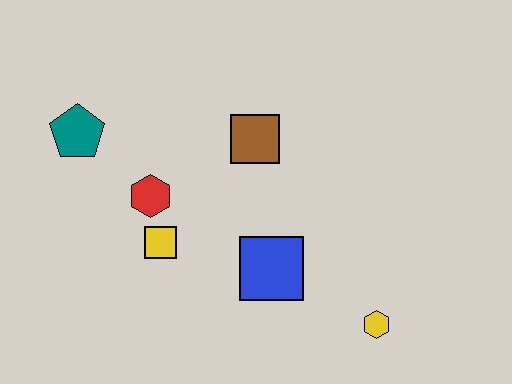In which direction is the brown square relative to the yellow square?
The brown square is above the yellow square.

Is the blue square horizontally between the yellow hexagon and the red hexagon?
Yes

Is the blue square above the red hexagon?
No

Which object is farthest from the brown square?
The yellow hexagon is farthest from the brown square.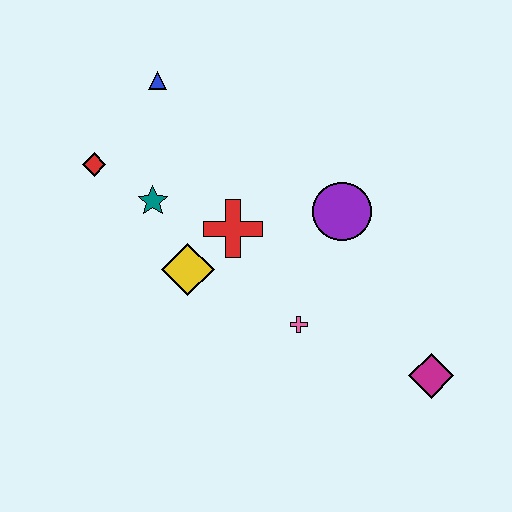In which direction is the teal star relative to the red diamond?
The teal star is to the right of the red diamond.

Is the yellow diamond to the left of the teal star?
No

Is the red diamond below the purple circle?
No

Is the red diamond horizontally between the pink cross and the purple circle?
No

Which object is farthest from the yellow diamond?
The magenta diamond is farthest from the yellow diamond.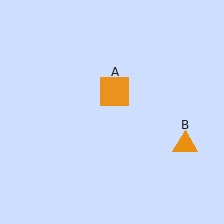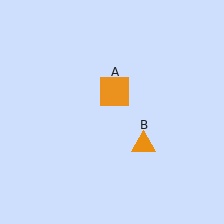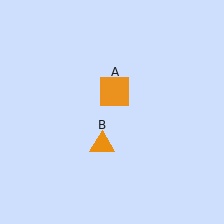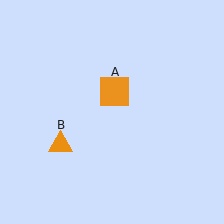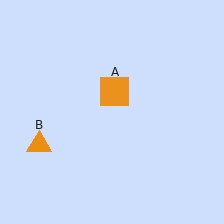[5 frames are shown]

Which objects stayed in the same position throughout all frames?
Orange square (object A) remained stationary.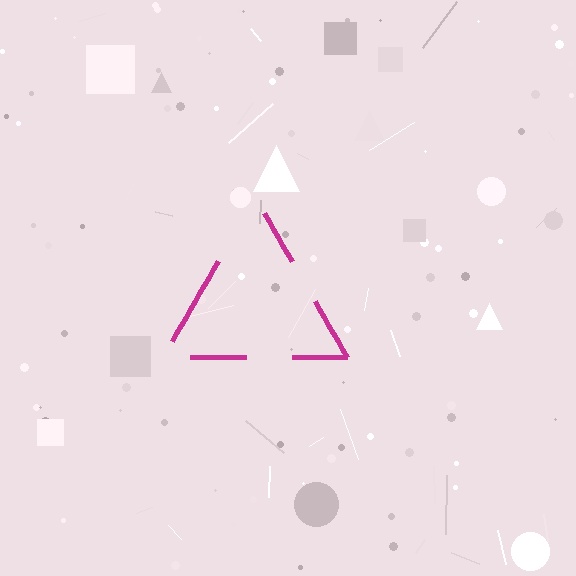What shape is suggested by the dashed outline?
The dashed outline suggests a triangle.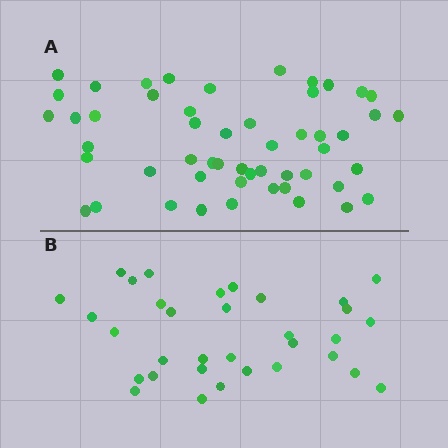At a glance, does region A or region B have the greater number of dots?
Region A (the top region) has more dots.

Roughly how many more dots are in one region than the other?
Region A has approximately 20 more dots than region B.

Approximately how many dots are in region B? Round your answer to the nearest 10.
About 30 dots. (The exact count is 33, which rounds to 30.)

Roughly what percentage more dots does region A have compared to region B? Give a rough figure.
About 60% more.